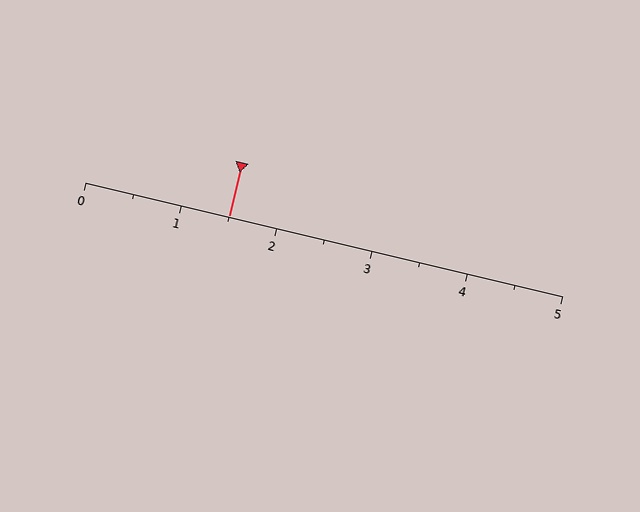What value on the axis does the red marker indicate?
The marker indicates approximately 1.5.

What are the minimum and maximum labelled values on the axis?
The axis runs from 0 to 5.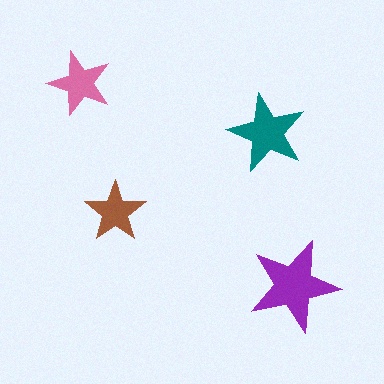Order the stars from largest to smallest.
the purple one, the teal one, the pink one, the brown one.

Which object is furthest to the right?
The purple star is rightmost.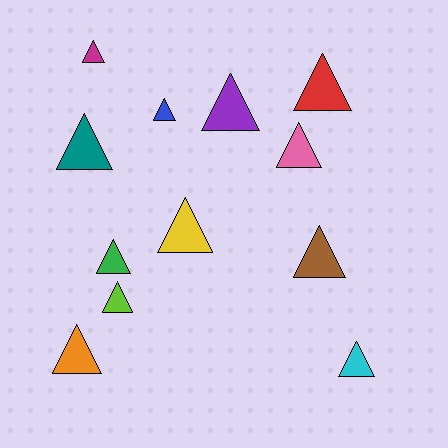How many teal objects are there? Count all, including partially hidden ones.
There is 1 teal object.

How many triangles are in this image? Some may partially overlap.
There are 12 triangles.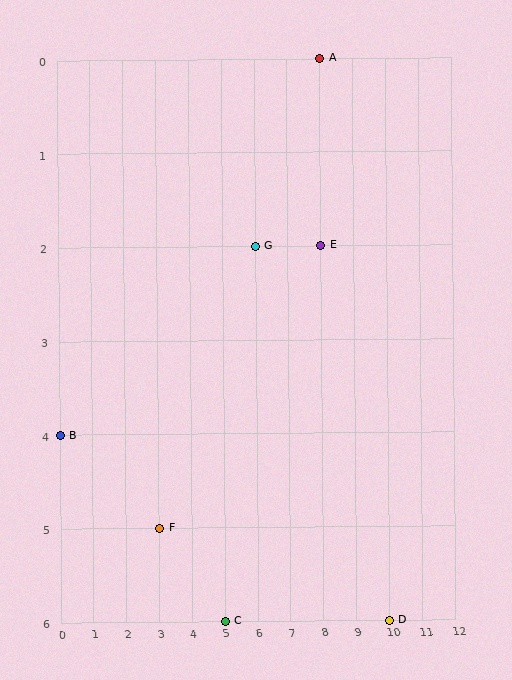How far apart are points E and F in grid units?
Points E and F are 5 columns and 3 rows apart (about 5.8 grid units diagonally).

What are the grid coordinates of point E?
Point E is at grid coordinates (8, 2).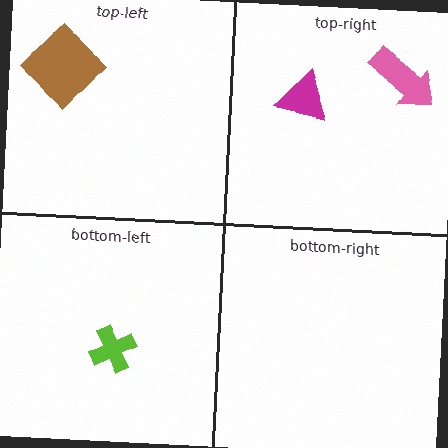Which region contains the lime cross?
The bottom-left region.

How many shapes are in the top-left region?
1.